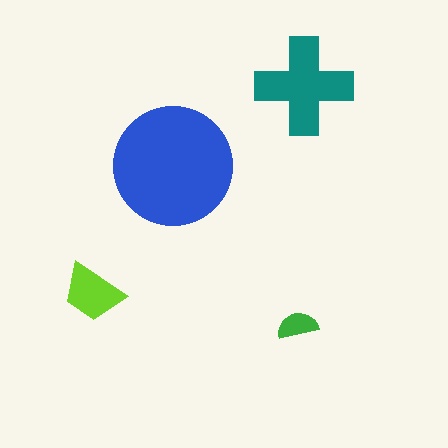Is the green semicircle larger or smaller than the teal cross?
Smaller.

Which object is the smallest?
The green semicircle.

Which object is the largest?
The blue circle.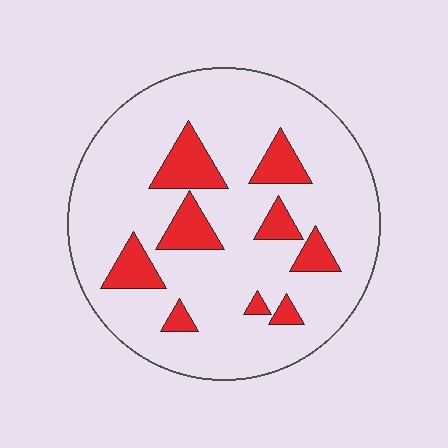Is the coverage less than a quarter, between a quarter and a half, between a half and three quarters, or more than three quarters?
Less than a quarter.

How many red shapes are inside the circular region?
9.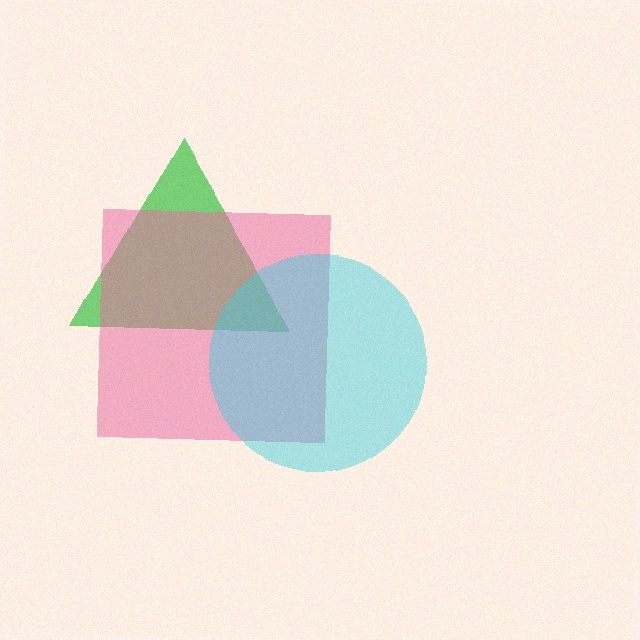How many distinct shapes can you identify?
There are 3 distinct shapes: a green triangle, a pink square, a cyan circle.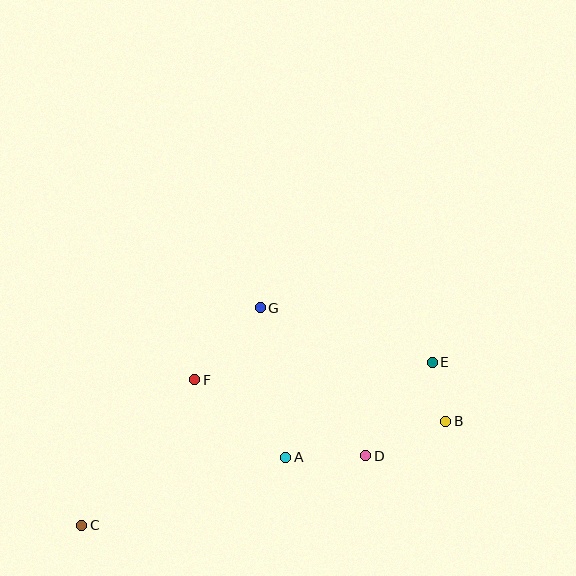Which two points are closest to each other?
Points B and E are closest to each other.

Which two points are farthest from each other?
Points C and E are farthest from each other.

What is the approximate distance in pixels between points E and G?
The distance between E and G is approximately 181 pixels.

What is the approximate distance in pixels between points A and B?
The distance between A and B is approximately 164 pixels.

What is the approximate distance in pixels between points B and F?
The distance between B and F is approximately 254 pixels.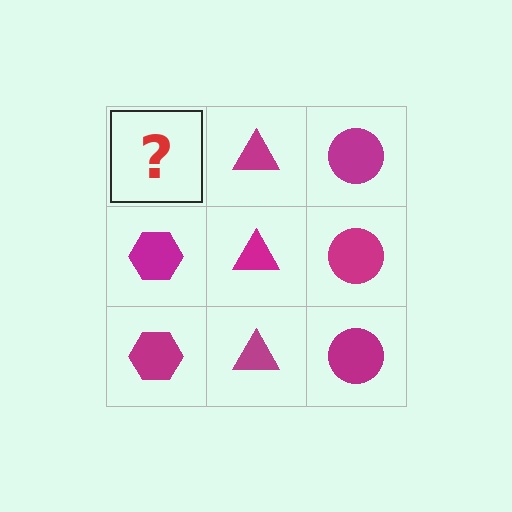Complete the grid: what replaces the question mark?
The question mark should be replaced with a magenta hexagon.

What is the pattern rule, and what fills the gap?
The rule is that each column has a consistent shape. The gap should be filled with a magenta hexagon.